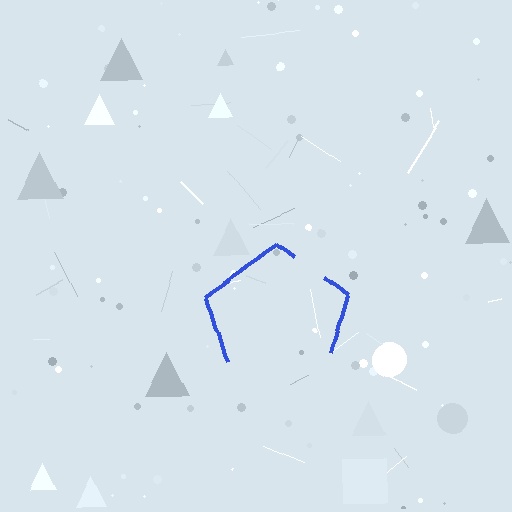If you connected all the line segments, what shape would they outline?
They would outline a pentagon.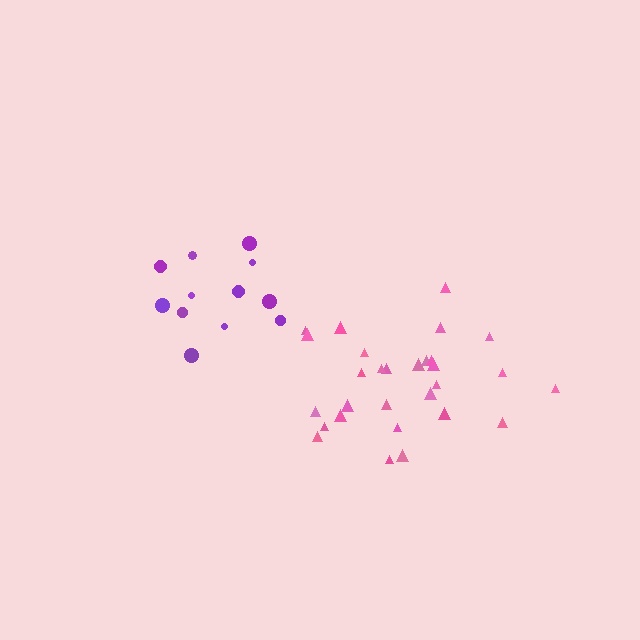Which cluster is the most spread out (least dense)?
Purple.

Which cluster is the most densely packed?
Pink.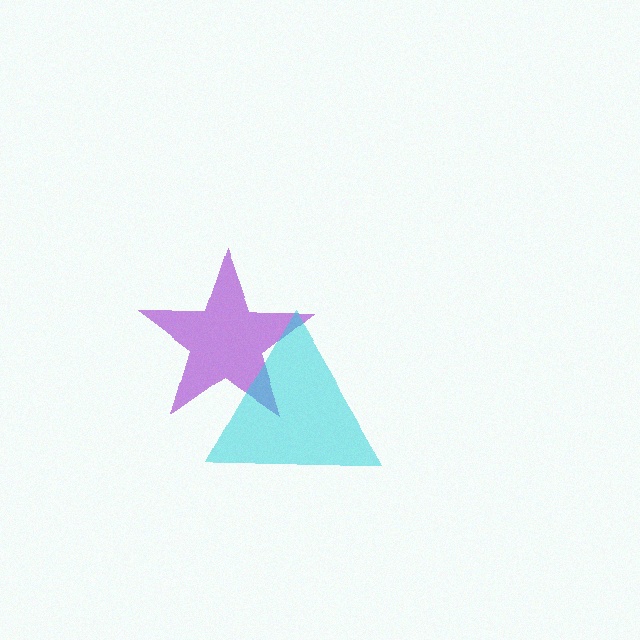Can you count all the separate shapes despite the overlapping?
Yes, there are 2 separate shapes.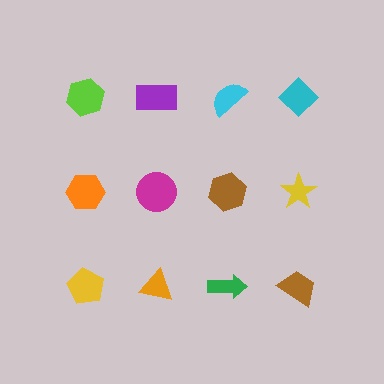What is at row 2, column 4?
A yellow star.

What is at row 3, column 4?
A brown trapezoid.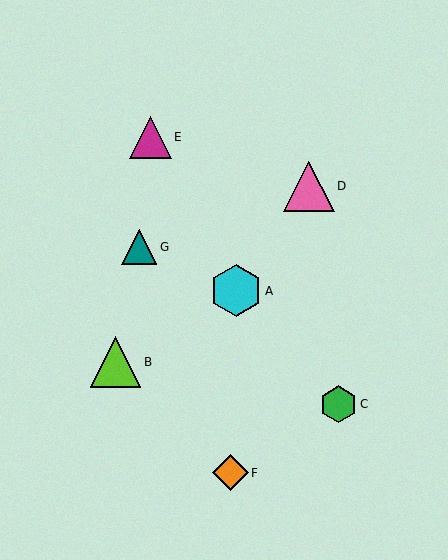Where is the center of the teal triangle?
The center of the teal triangle is at (139, 247).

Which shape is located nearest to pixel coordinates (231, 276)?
The cyan hexagon (labeled A) at (236, 291) is nearest to that location.